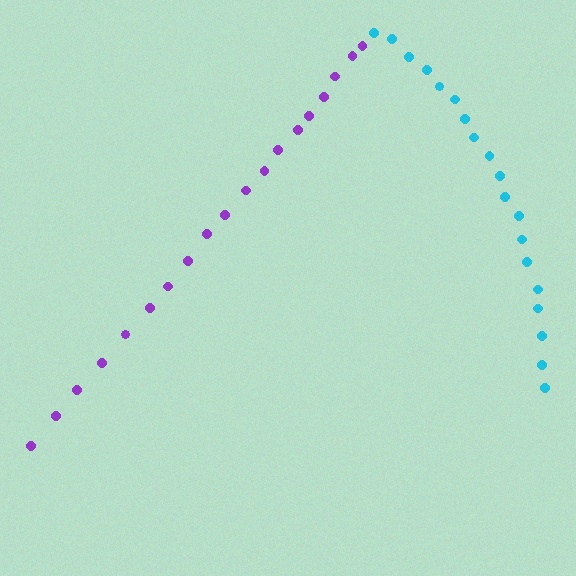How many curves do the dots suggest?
There are 2 distinct paths.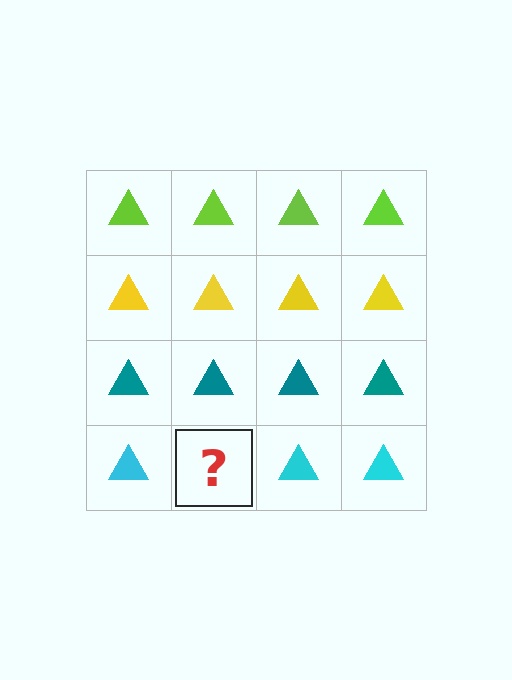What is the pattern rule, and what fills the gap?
The rule is that each row has a consistent color. The gap should be filled with a cyan triangle.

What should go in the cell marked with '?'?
The missing cell should contain a cyan triangle.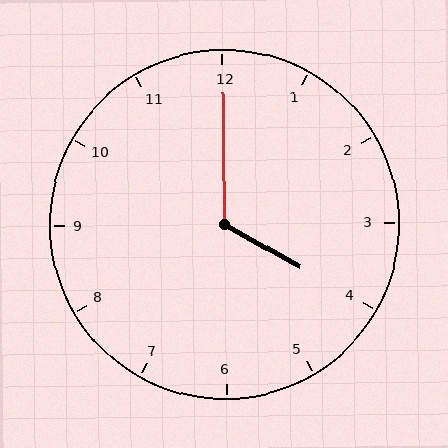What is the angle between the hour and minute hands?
Approximately 120 degrees.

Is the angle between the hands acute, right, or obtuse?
It is obtuse.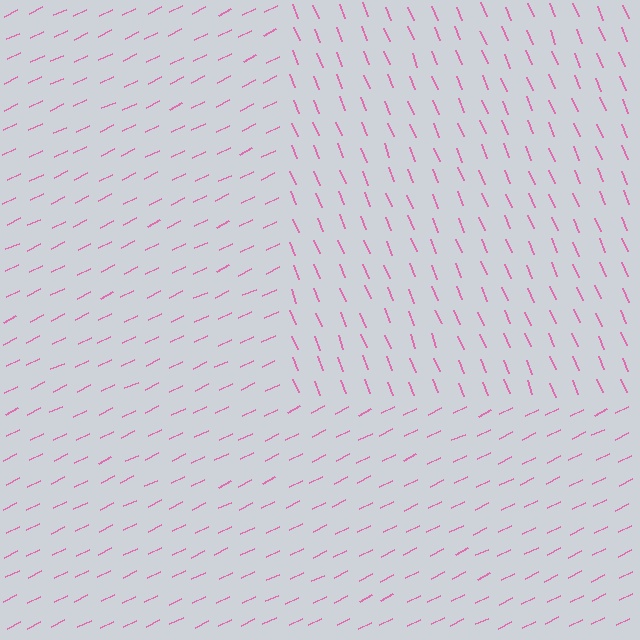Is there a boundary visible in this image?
Yes, there is a texture boundary formed by a change in line orientation.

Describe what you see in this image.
The image is filled with small pink line segments. A rectangle region in the image has lines oriented differently from the surrounding lines, creating a visible texture boundary.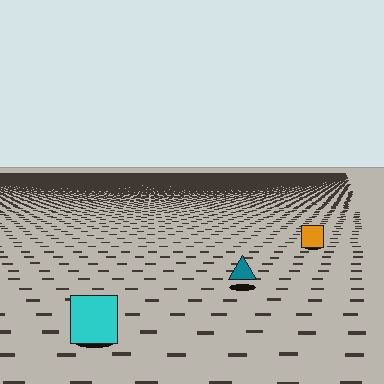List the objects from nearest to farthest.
From nearest to farthest: the cyan square, the teal triangle, the orange square.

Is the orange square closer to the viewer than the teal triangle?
No. The teal triangle is closer — you can tell from the texture gradient: the ground texture is coarser near it.